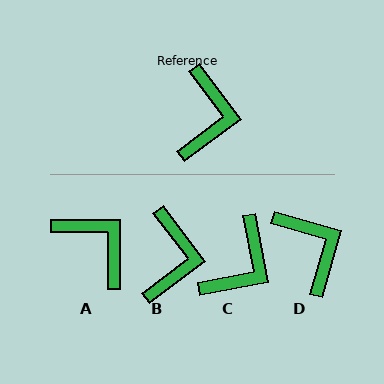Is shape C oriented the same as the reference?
No, it is off by about 26 degrees.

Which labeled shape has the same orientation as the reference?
B.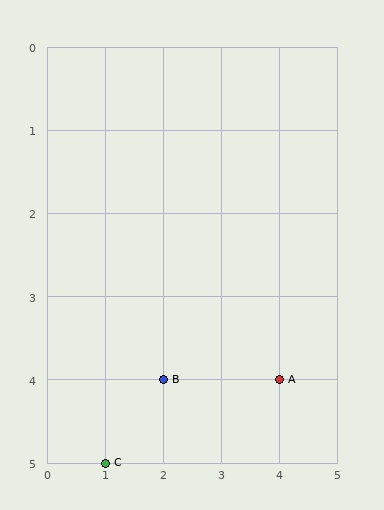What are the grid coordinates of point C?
Point C is at grid coordinates (1, 5).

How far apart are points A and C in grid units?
Points A and C are 3 columns and 1 row apart (about 3.2 grid units diagonally).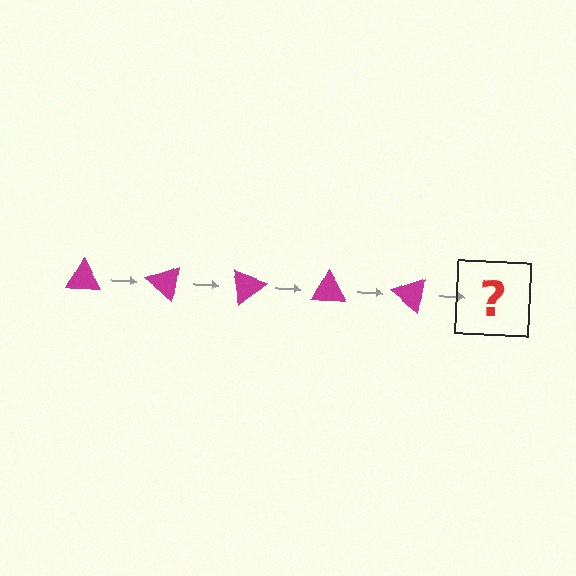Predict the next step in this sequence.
The next step is a magenta triangle rotated 200 degrees.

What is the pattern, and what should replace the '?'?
The pattern is that the triangle rotates 40 degrees each step. The '?' should be a magenta triangle rotated 200 degrees.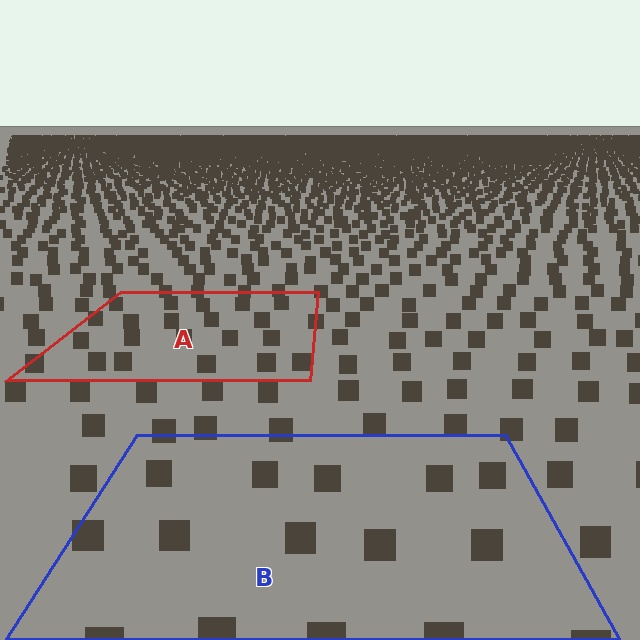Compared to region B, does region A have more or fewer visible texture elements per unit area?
Region A has more texture elements per unit area — they are packed more densely because it is farther away.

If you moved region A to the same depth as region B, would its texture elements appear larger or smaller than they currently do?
They would appear larger. At a closer depth, the same texture elements are projected at a bigger on-screen size.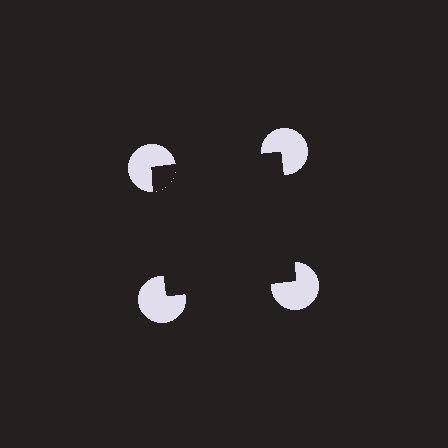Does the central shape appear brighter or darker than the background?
It typically appears slightly darker than the background, even though no actual brightness change is drawn.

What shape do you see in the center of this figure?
An illusory square — its edges are inferred from the aligned wedge cuts in the pac-man discs, not physically drawn.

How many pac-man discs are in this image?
There are 4 — one at each vertex of the illusory square.